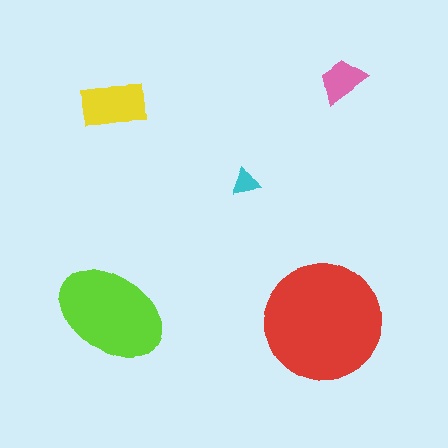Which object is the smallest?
The cyan triangle.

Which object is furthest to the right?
The pink trapezoid is rightmost.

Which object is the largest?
The red circle.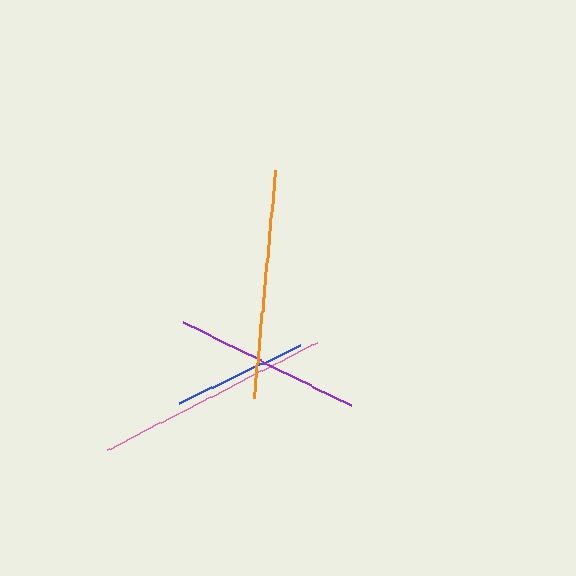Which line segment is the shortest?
The blue line is the shortest at approximately 135 pixels.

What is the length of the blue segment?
The blue segment is approximately 135 pixels long.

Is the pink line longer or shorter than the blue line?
The pink line is longer than the blue line.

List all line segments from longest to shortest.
From longest to shortest: pink, orange, purple, blue.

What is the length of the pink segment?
The pink segment is approximately 236 pixels long.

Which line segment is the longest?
The pink line is the longest at approximately 236 pixels.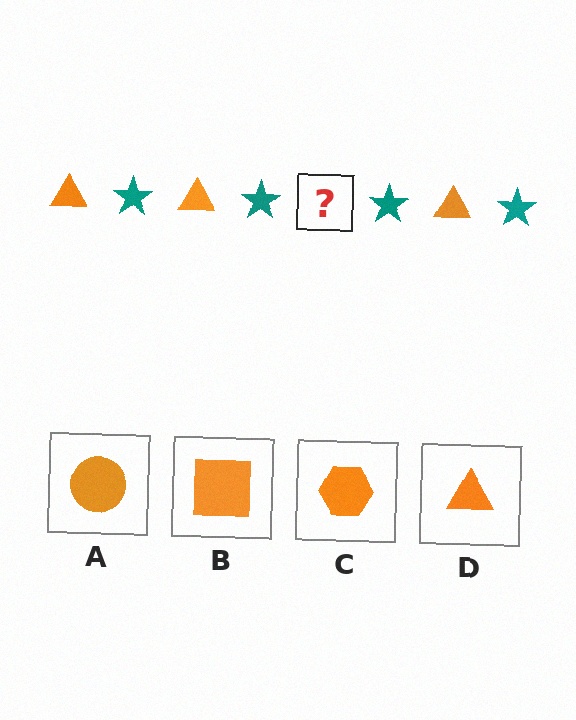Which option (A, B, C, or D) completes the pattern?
D.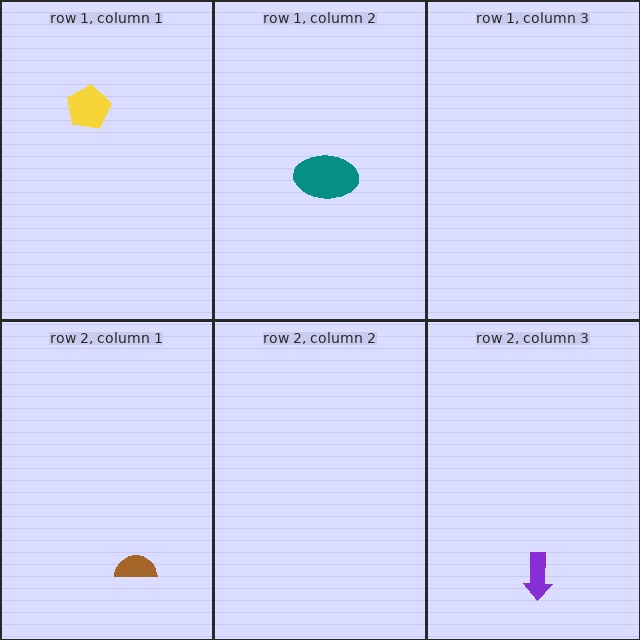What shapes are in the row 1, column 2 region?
The teal ellipse.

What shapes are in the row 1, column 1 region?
The yellow pentagon.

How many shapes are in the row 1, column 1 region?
1.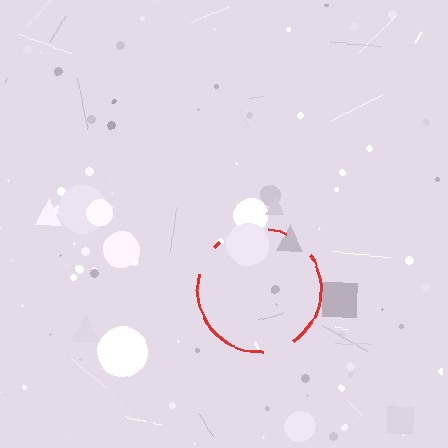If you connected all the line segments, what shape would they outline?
They would outline a circle.